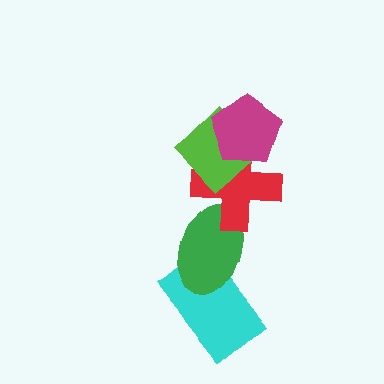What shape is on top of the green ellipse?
The red cross is on top of the green ellipse.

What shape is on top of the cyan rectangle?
The green ellipse is on top of the cyan rectangle.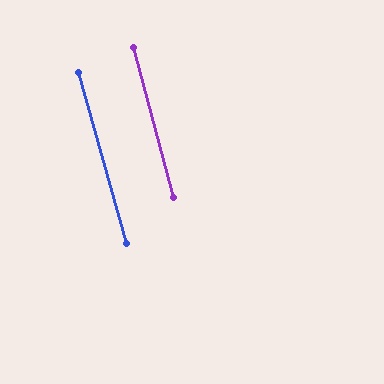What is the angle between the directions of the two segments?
Approximately 1 degree.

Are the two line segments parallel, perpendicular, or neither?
Parallel — their directions differ by only 0.7°.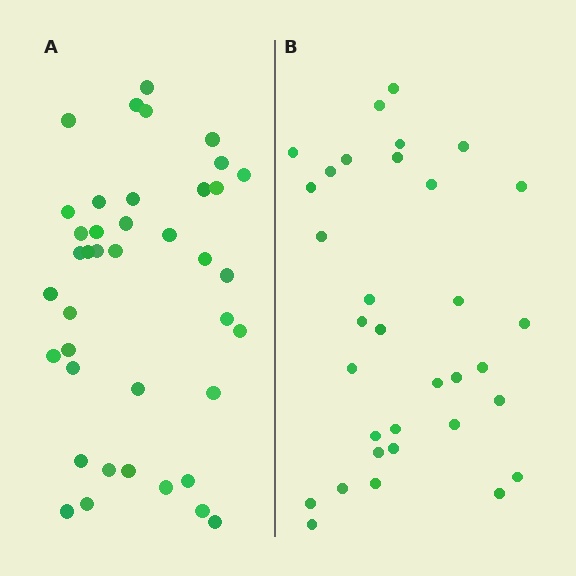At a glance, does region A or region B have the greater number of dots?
Region A (the left region) has more dots.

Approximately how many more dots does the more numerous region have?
Region A has roughly 8 or so more dots than region B.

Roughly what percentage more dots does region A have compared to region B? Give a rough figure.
About 20% more.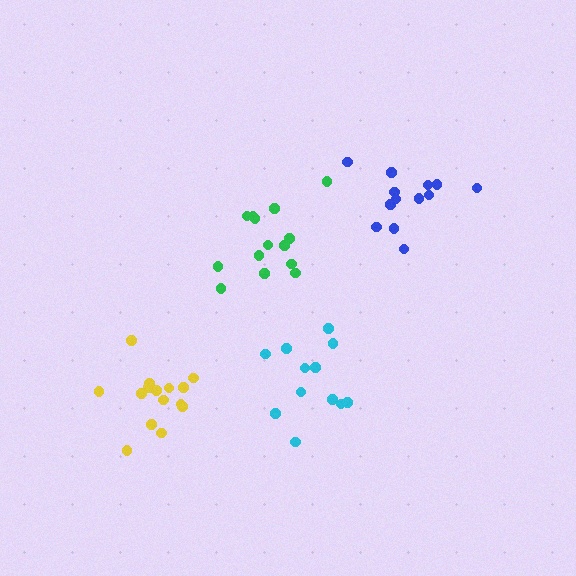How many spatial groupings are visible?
There are 4 spatial groupings.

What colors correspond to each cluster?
The clusters are colored: green, blue, cyan, yellow.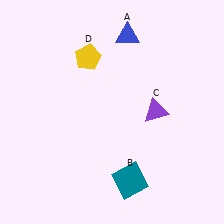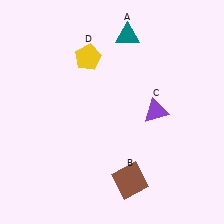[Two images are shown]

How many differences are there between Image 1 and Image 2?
There are 2 differences between the two images.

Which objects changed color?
A changed from blue to teal. B changed from teal to brown.